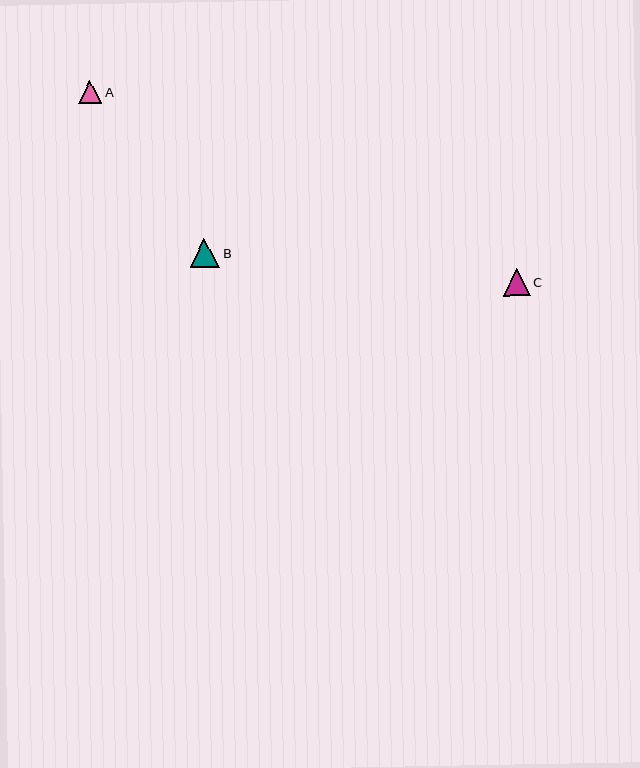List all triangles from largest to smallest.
From largest to smallest: B, C, A.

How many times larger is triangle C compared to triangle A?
Triangle C is approximately 1.2 times the size of triangle A.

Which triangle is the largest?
Triangle B is the largest with a size of approximately 30 pixels.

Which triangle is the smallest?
Triangle A is the smallest with a size of approximately 23 pixels.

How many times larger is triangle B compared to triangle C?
Triangle B is approximately 1.1 times the size of triangle C.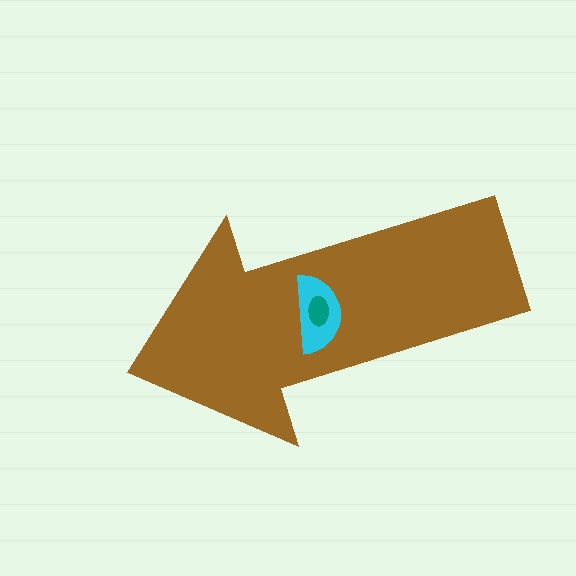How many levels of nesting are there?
3.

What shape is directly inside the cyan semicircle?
The teal ellipse.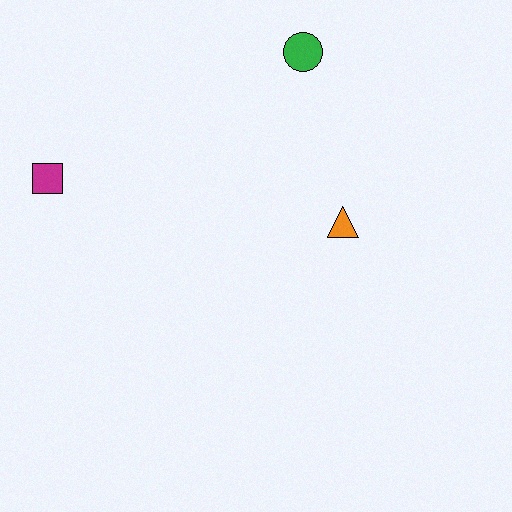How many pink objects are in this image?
There are no pink objects.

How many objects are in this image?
There are 3 objects.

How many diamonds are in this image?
There are no diamonds.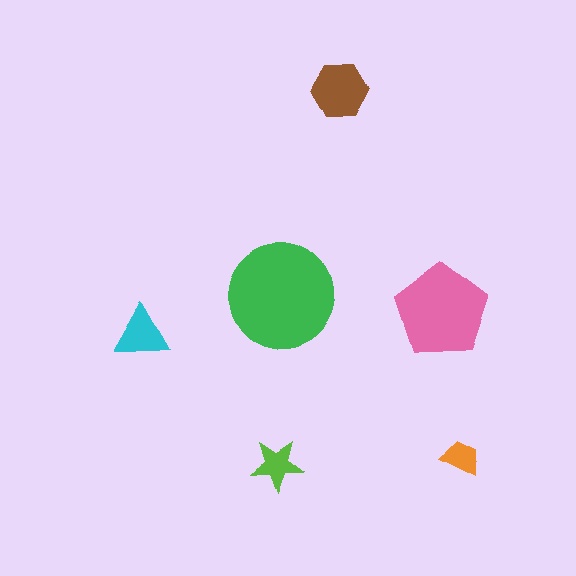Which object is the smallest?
The orange trapezoid.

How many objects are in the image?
There are 6 objects in the image.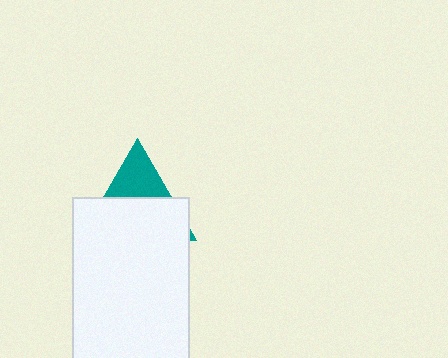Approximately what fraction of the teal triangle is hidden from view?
Roughly 66% of the teal triangle is hidden behind the white rectangle.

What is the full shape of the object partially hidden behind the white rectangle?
The partially hidden object is a teal triangle.